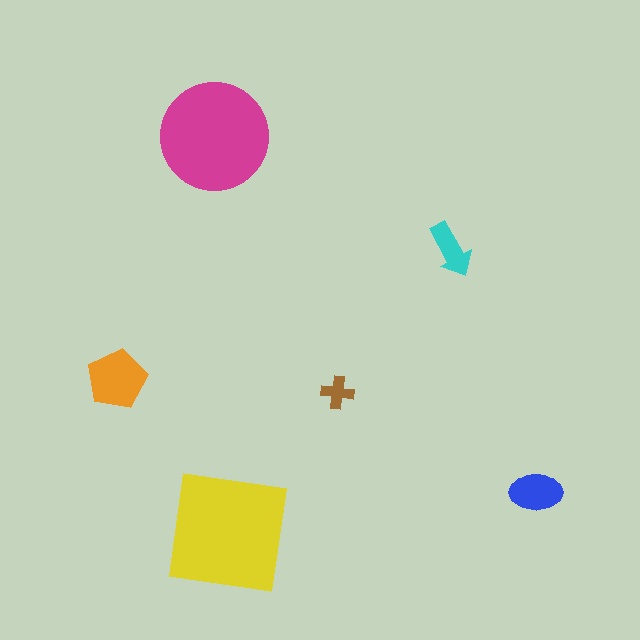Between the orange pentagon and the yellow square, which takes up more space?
The yellow square.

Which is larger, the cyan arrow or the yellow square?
The yellow square.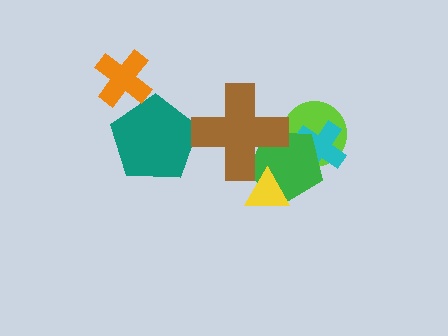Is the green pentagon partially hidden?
Yes, it is partially covered by another shape.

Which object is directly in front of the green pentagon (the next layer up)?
The brown cross is directly in front of the green pentagon.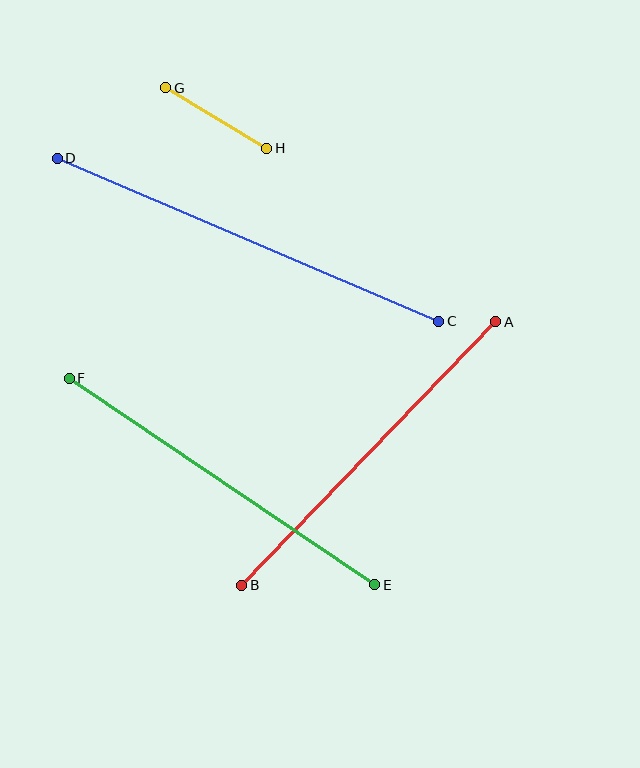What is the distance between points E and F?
The distance is approximately 369 pixels.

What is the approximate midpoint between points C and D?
The midpoint is at approximately (248, 240) pixels.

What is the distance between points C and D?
The distance is approximately 415 pixels.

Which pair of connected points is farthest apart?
Points C and D are farthest apart.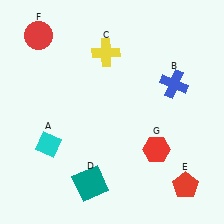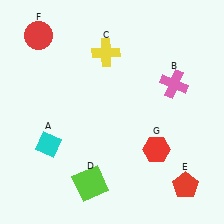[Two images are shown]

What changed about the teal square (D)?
In Image 1, D is teal. In Image 2, it changed to lime.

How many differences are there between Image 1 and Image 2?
There are 2 differences between the two images.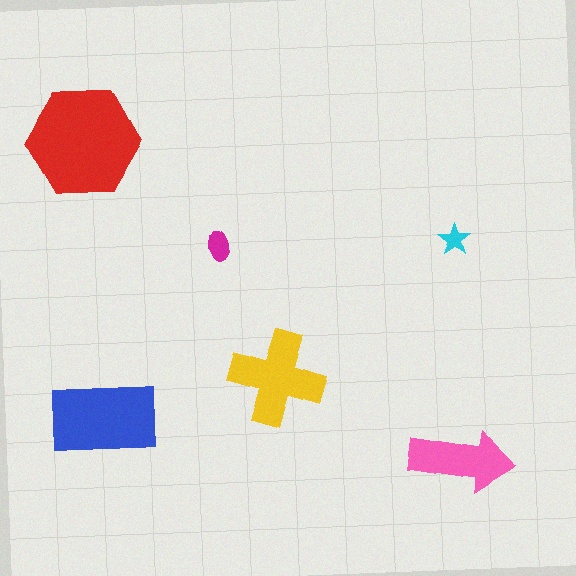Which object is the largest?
The red hexagon.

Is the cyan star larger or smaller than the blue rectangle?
Smaller.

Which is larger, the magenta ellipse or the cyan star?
The magenta ellipse.